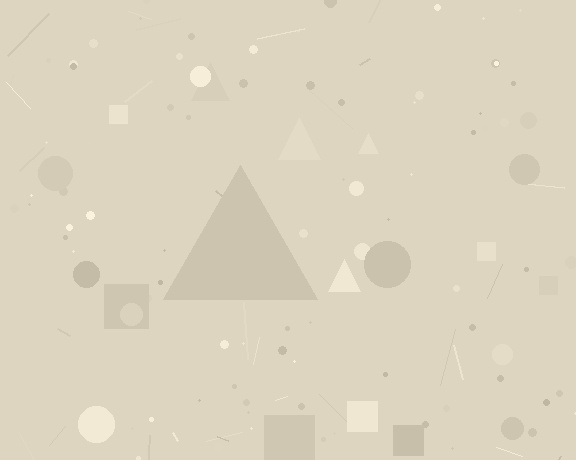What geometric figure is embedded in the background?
A triangle is embedded in the background.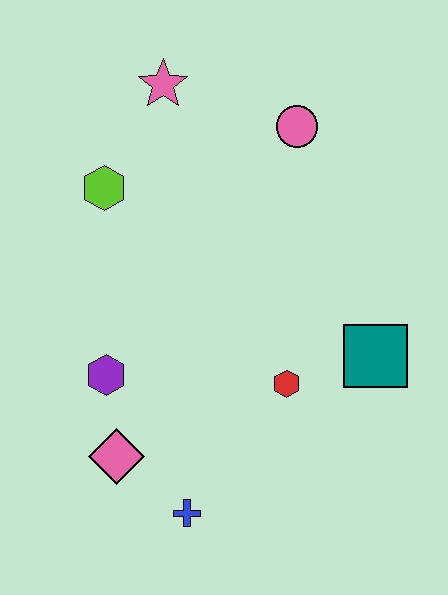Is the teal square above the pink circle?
No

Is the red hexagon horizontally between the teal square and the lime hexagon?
Yes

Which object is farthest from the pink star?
The blue cross is farthest from the pink star.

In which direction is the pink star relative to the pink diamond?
The pink star is above the pink diamond.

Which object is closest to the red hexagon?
The teal square is closest to the red hexagon.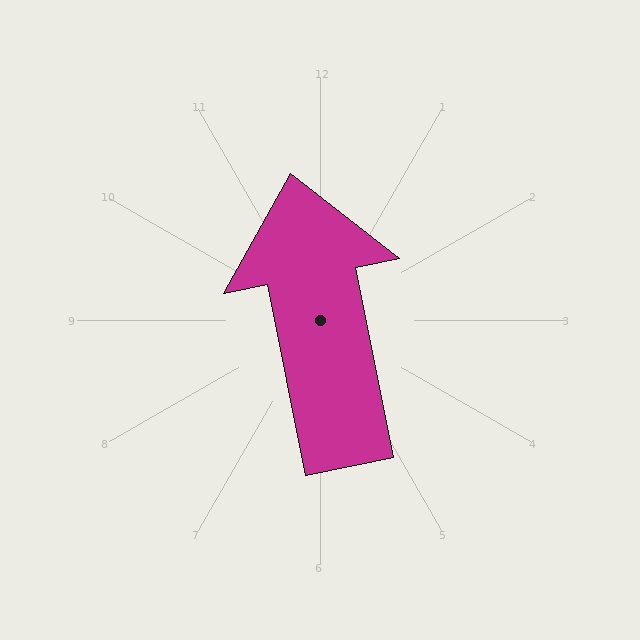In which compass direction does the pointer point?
North.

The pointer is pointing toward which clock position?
Roughly 12 o'clock.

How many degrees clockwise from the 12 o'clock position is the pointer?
Approximately 349 degrees.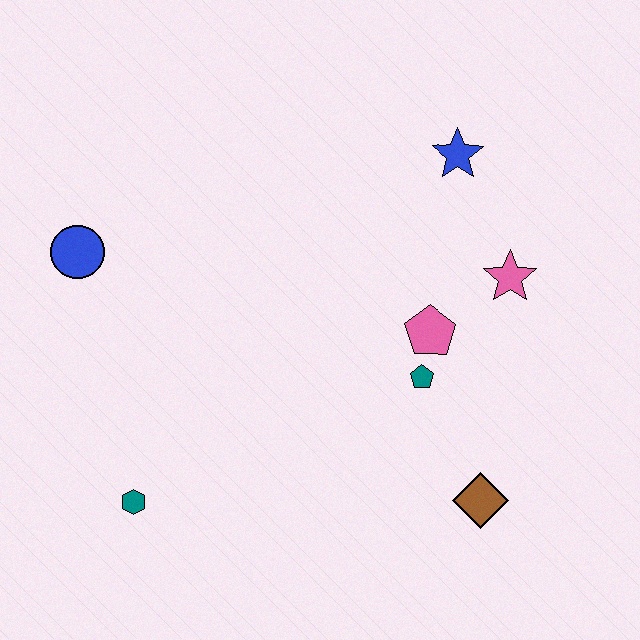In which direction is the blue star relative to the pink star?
The blue star is above the pink star.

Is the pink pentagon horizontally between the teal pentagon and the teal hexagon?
No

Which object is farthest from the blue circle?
The brown diamond is farthest from the blue circle.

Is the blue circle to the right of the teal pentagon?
No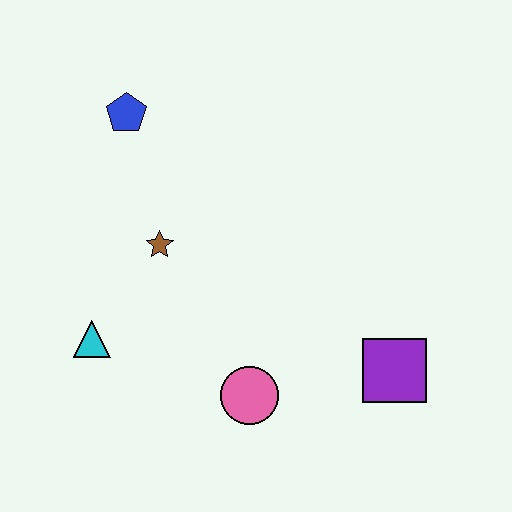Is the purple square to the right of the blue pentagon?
Yes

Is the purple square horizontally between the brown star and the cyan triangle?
No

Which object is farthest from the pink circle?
The blue pentagon is farthest from the pink circle.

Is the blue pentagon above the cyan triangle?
Yes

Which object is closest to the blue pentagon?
The brown star is closest to the blue pentagon.